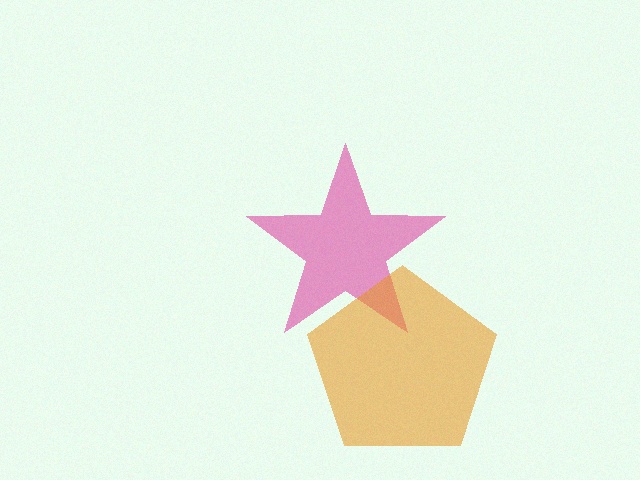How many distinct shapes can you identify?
There are 2 distinct shapes: a pink star, an orange pentagon.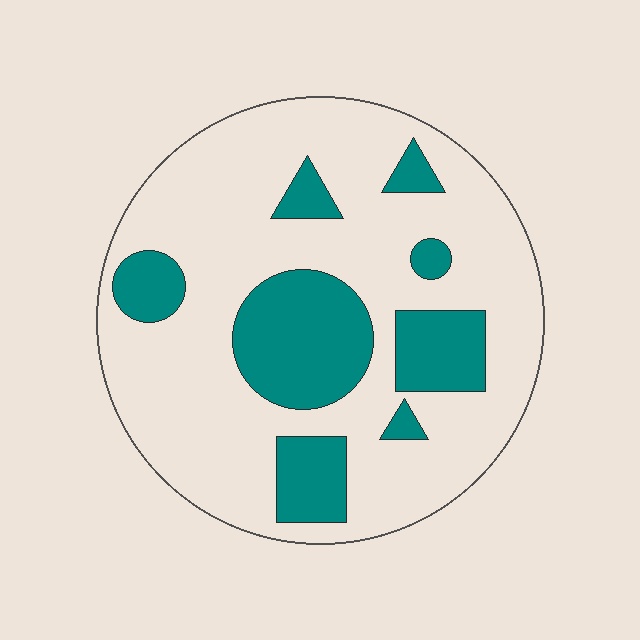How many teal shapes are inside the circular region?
8.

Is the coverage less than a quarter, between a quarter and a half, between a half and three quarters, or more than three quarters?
Between a quarter and a half.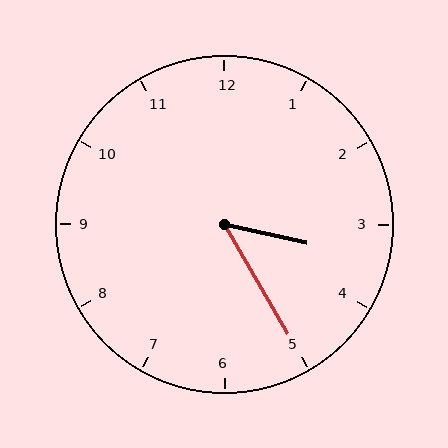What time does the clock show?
3:25.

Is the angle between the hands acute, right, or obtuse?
It is acute.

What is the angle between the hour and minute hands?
Approximately 48 degrees.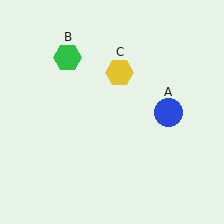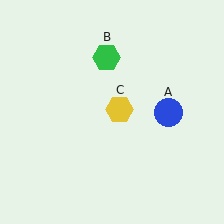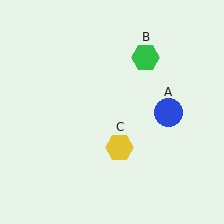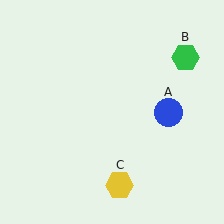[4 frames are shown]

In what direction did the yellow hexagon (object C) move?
The yellow hexagon (object C) moved down.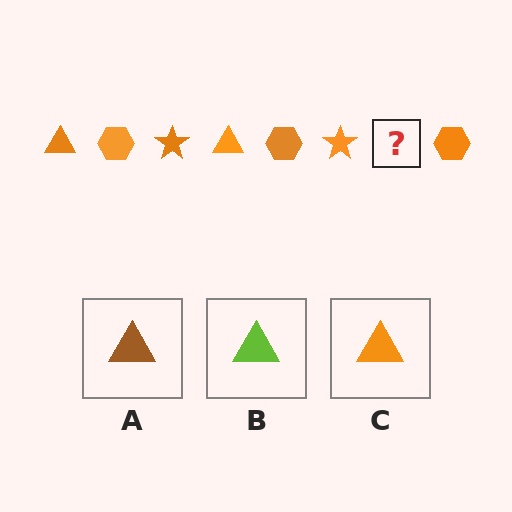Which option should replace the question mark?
Option C.